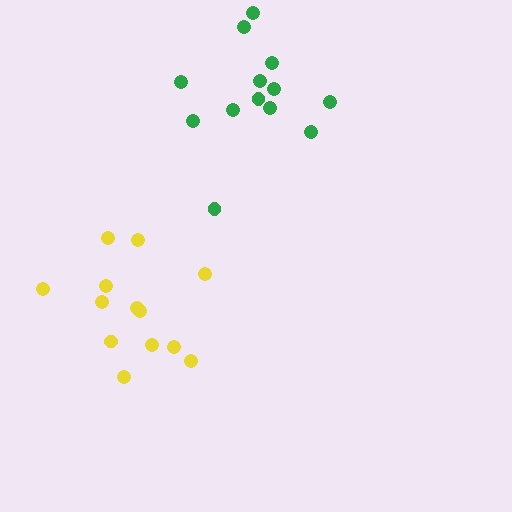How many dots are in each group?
Group 1: 13 dots, Group 2: 13 dots (26 total).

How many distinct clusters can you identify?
There are 2 distinct clusters.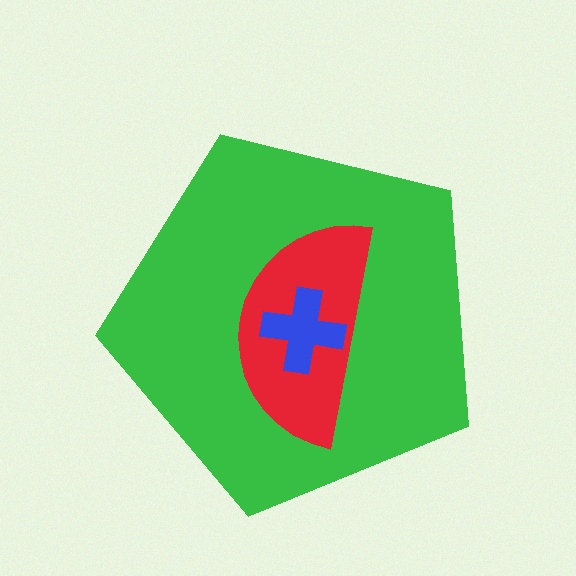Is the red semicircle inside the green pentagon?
Yes.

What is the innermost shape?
The blue cross.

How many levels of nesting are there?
3.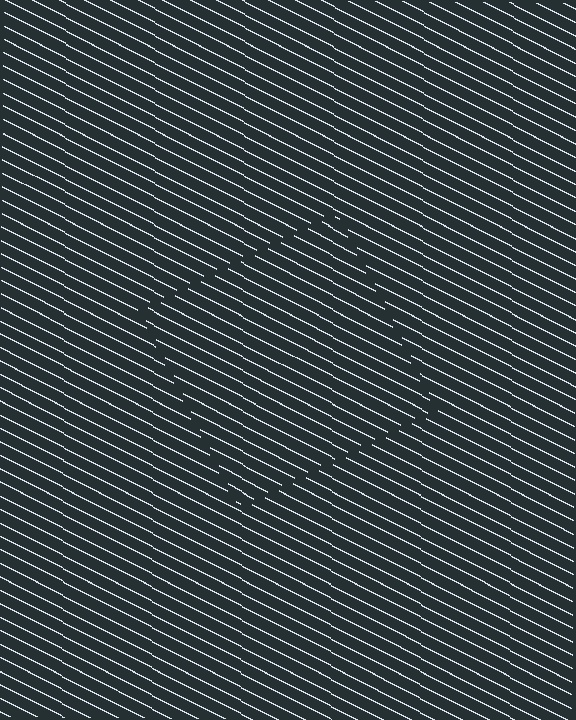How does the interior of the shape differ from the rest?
The interior of the shape contains the same grating, shifted by half a period — the contour is defined by the phase discontinuity where line-ends from the inner and outer gratings abut.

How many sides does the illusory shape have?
4 sides — the line-ends trace a square.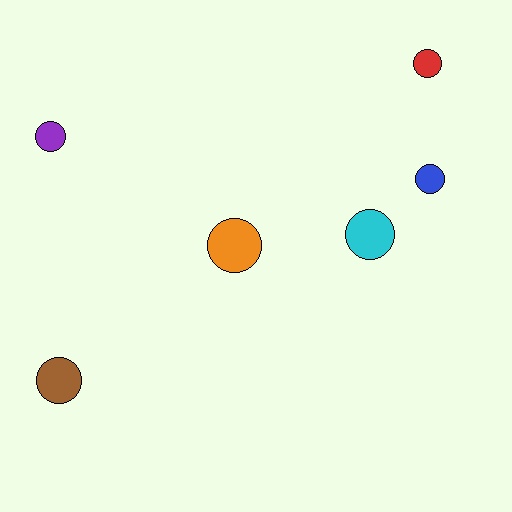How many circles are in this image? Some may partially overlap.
There are 6 circles.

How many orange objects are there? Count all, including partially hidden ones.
There is 1 orange object.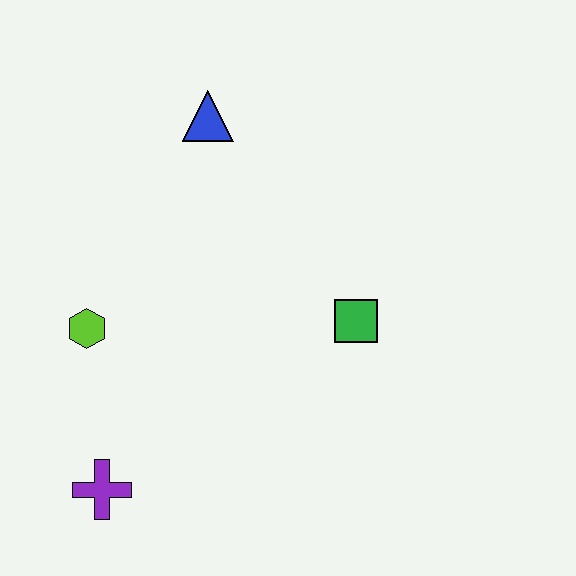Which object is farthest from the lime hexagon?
The green square is farthest from the lime hexagon.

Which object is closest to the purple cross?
The lime hexagon is closest to the purple cross.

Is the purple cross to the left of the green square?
Yes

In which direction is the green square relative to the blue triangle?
The green square is below the blue triangle.